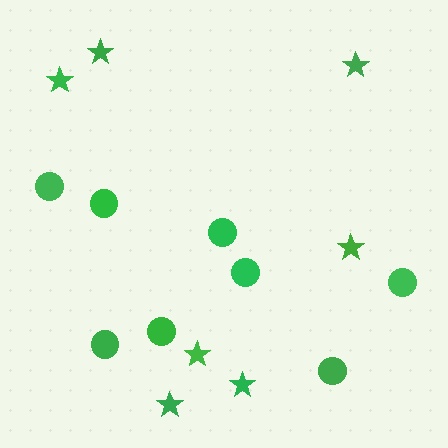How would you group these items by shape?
There are 2 groups: one group of circles (8) and one group of stars (7).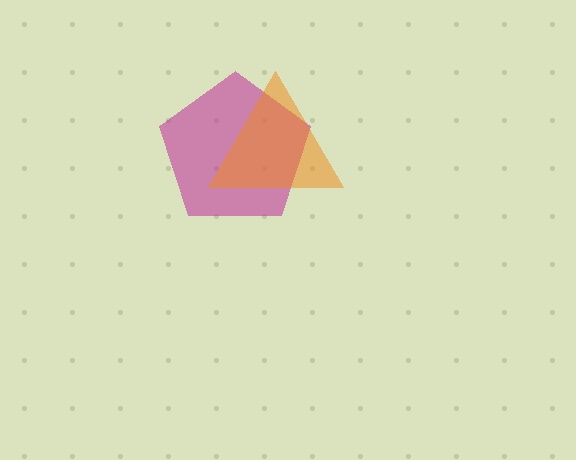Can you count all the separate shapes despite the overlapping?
Yes, there are 2 separate shapes.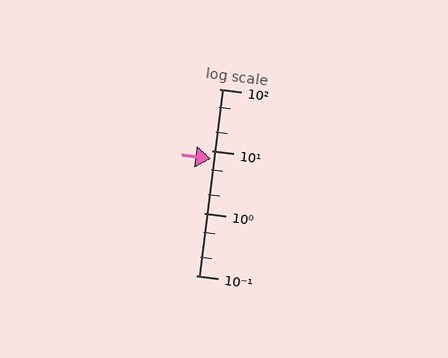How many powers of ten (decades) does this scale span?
The scale spans 3 decades, from 0.1 to 100.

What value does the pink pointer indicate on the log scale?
The pointer indicates approximately 7.6.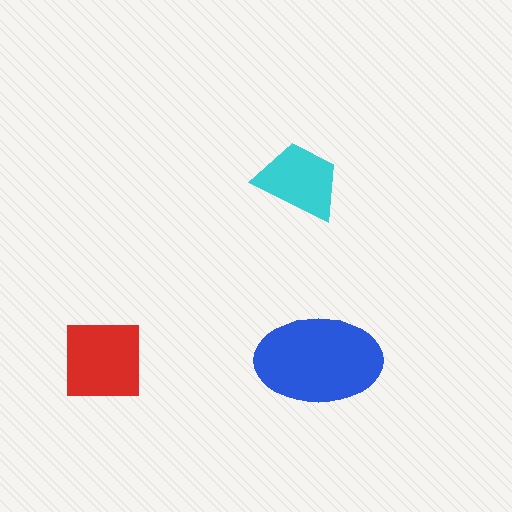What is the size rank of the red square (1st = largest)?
2nd.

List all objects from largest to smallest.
The blue ellipse, the red square, the cyan trapezoid.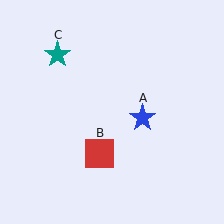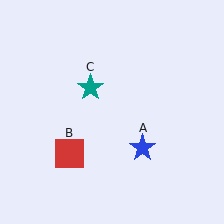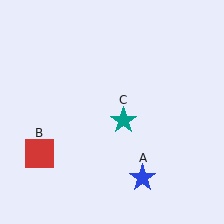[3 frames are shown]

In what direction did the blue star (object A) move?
The blue star (object A) moved down.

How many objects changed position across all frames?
3 objects changed position: blue star (object A), red square (object B), teal star (object C).